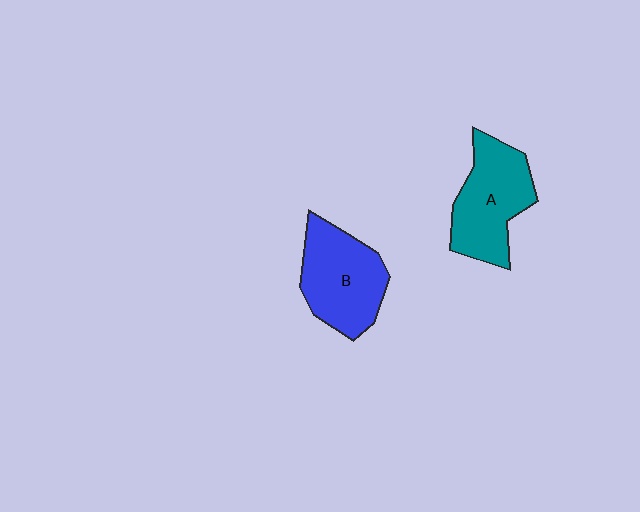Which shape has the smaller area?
Shape A (teal).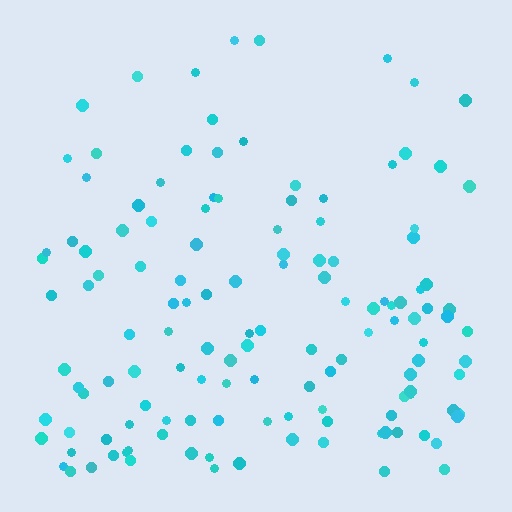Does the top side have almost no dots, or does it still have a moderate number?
Still a moderate number, just noticeably fewer than the bottom.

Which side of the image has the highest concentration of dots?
The bottom.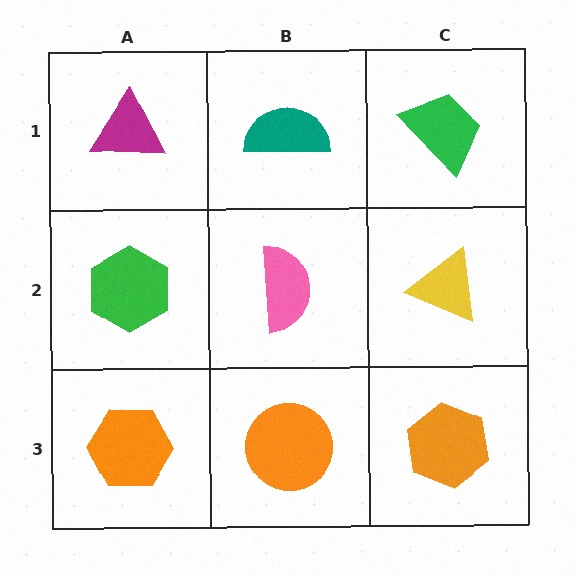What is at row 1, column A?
A magenta triangle.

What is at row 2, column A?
A green hexagon.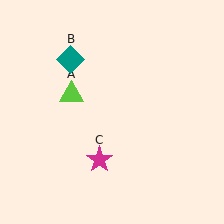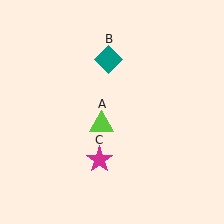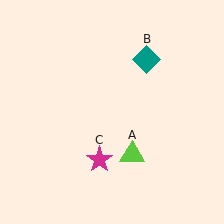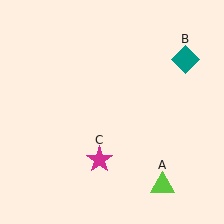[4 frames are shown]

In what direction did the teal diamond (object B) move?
The teal diamond (object B) moved right.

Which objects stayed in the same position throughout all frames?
Magenta star (object C) remained stationary.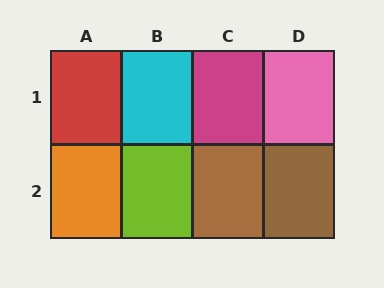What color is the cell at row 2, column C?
Brown.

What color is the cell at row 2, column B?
Lime.